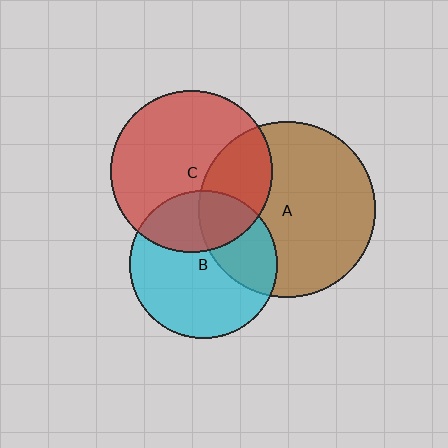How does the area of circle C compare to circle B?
Approximately 1.2 times.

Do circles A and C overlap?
Yes.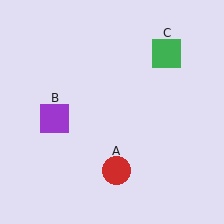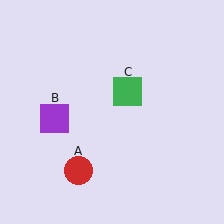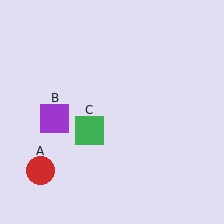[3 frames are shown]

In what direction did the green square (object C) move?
The green square (object C) moved down and to the left.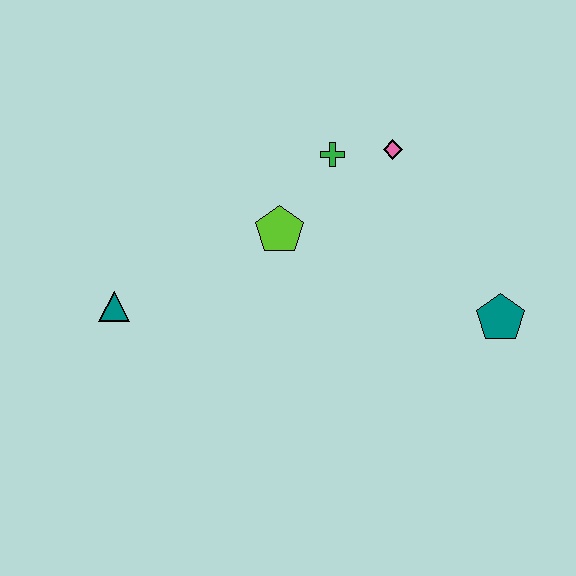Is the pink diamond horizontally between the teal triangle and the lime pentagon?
No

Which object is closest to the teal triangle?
The lime pentagon is closest to the teal triangle.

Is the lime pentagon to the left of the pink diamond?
Yes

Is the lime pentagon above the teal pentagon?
Yes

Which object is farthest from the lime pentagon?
The teal pentagon is farthest from the lime pentagon.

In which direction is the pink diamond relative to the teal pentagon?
The pink diamond is above the teal pentagon.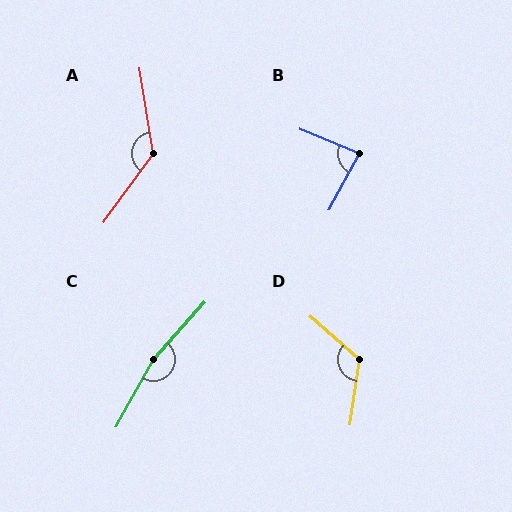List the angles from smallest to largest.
B (84°), D (123°), A (135°), C (167°).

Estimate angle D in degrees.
Approximately 123 degrees.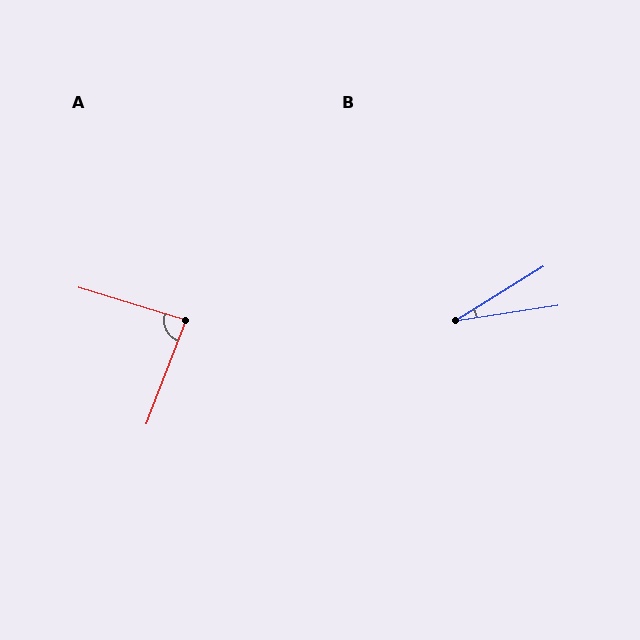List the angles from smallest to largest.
B (23°), A (86°).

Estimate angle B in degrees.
Approximately 23 degrees.